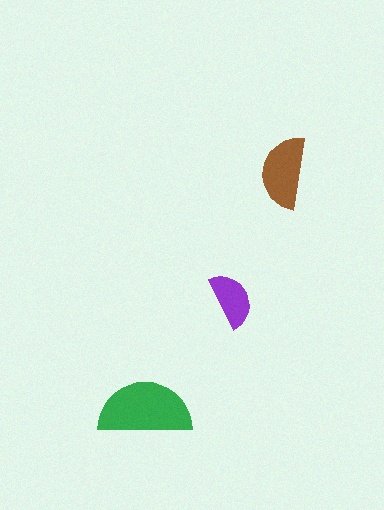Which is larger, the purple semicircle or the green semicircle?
The green one.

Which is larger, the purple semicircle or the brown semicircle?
The brown one.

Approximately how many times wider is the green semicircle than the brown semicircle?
About 1.5 times wider.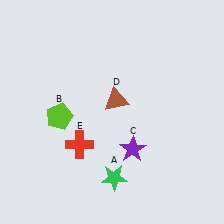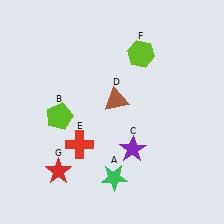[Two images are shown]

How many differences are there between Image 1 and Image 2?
There are 2 differences between the two images.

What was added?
A lime hexagon (F), a red star (G) were added in Image 2.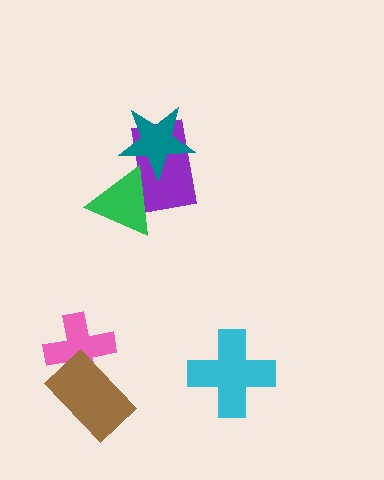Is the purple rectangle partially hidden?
Yes, it is partially covered by another shape.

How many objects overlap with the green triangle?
2 objects overlap with the green triangle.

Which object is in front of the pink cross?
The brown rectangle is in front of the pink cross.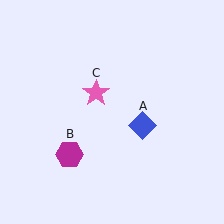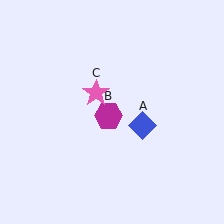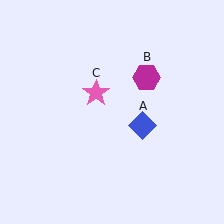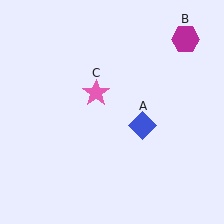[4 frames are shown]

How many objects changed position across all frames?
1 object changed position: magenta hexagon (object B).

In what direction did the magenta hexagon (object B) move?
The magenta hexagon (object B) moved up and to the right.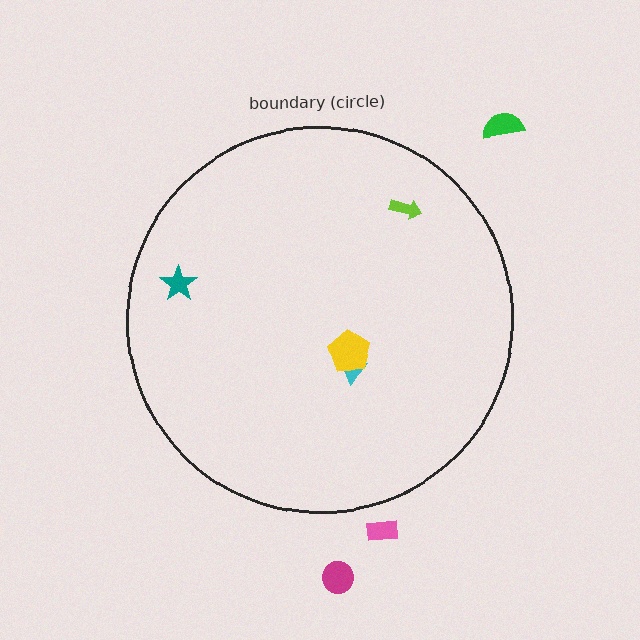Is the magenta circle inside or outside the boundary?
Outside.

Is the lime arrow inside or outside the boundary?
Inside.